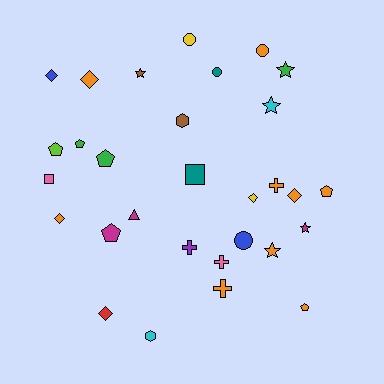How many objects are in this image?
There are 30 objects.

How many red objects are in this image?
There is 1 red object.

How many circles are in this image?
There are 4 circles.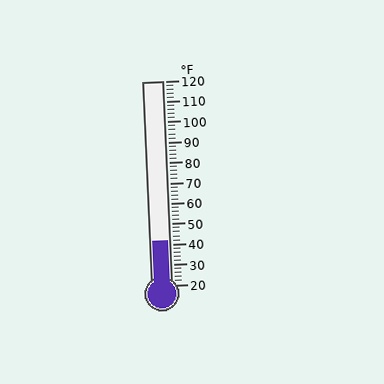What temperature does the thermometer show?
The thermometer shows approximately 42°F.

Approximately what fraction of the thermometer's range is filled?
The thermometer is filled to approximately 20% of its range.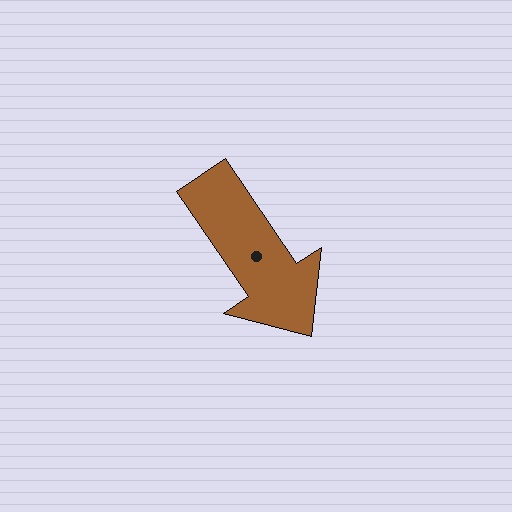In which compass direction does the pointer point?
Southeast.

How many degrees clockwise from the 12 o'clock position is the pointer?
Approximately 146 degrees.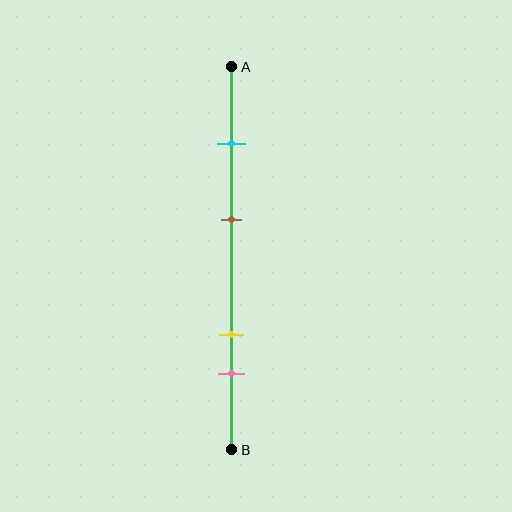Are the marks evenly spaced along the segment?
No, the marks are not evenly spaced.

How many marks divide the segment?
There are 4 marks dividing the segment.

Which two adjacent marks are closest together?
The yellow and pink marks are the closest adjacent pair.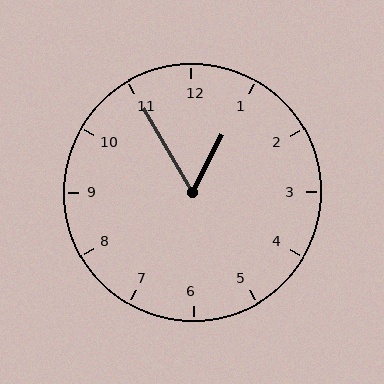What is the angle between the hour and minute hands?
Approximately 58 degrees.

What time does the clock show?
12:55.